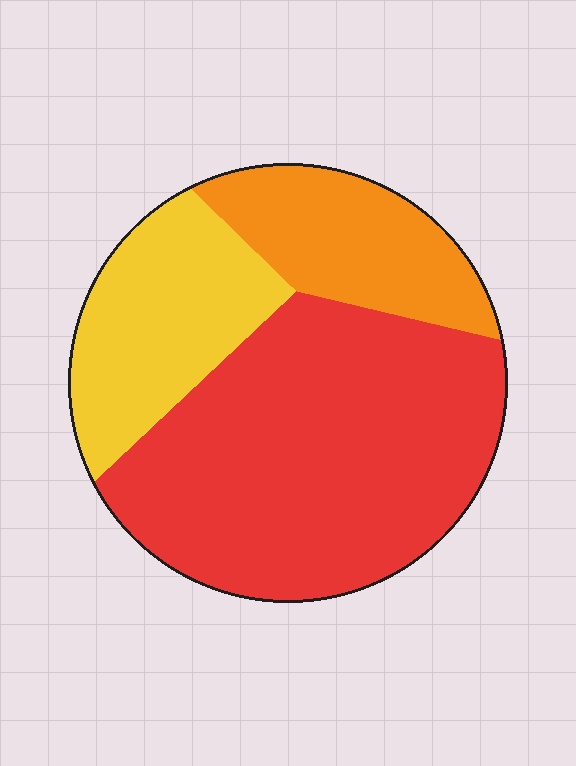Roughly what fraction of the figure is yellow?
Yellow takes up about one quarter (1/4) of the figure.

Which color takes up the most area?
Red, at roughly 60%.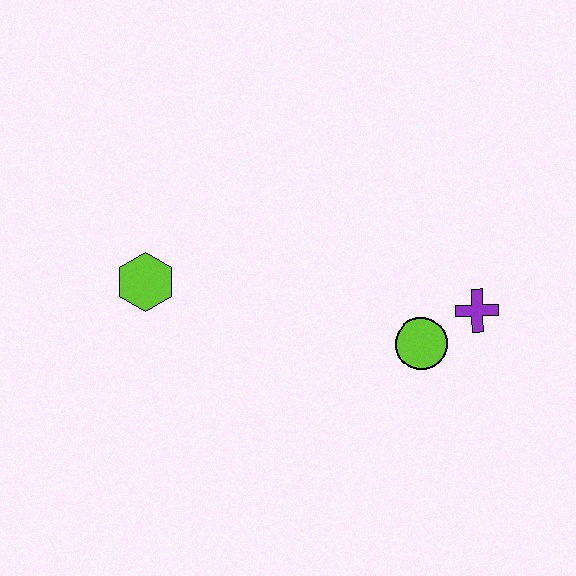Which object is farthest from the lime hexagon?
The purple cross is farthest from the lime hexagon.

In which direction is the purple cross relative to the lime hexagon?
The purple cross is to the right of the lime hexagon.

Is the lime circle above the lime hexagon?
No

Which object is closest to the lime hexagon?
The lime circle is closest to the lime hexagon.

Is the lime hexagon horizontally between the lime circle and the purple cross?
No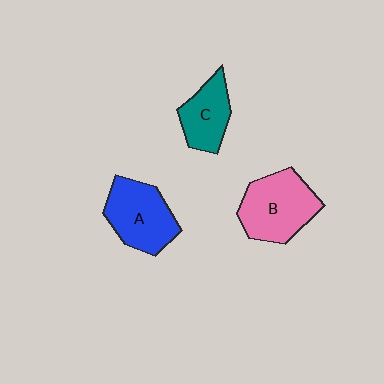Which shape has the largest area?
Shape B (pink).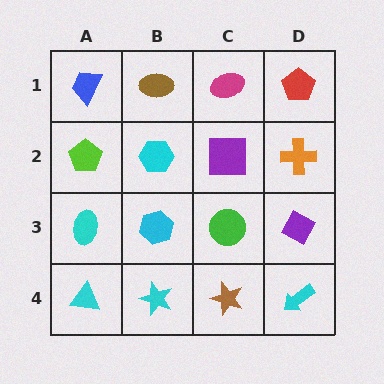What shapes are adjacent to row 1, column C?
A purple square (row 2, column C), a brown ellipse (row 1, column B), a red pentagon (row 1, column D).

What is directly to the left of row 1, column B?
A blue trapezoid.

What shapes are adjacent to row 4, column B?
A cyan hexagon (row 3, column B), a cyan triangle (row 4, column A), a brown star (row 4, column C).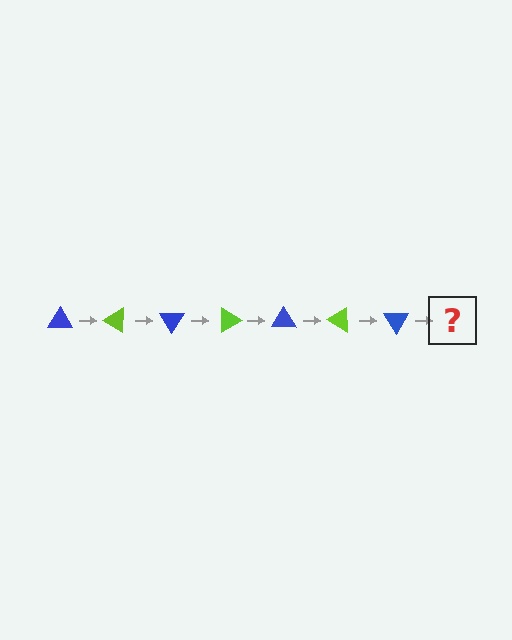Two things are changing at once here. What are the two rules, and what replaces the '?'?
The two rules are that it rotates 30 degrees each step and the color cycles through blue and lime. The '?' should be a lime triangle, rotated 210 degrees from the start.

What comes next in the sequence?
The next element should be a lime triangle, rotated 210 degrees from the start.